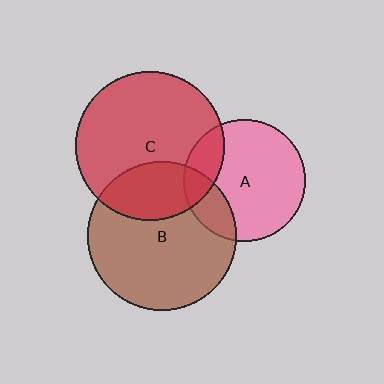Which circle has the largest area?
Circle B (brown).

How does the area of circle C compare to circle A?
Approximately 1.5 times.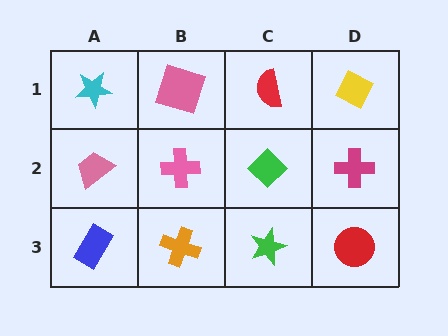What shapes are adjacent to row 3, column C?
A green diamond (row 2, column C), an orange cross (row 3, column B), a red circle (row 3, column D).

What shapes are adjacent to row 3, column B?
A pink cross (row 2, column B), a blue rectangle (row 3, column A), a green star (row 3, column C).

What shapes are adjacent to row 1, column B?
A pink cross (row 2, column B), a cyan star (row 1, column A), a red semicircle (row 1, column C).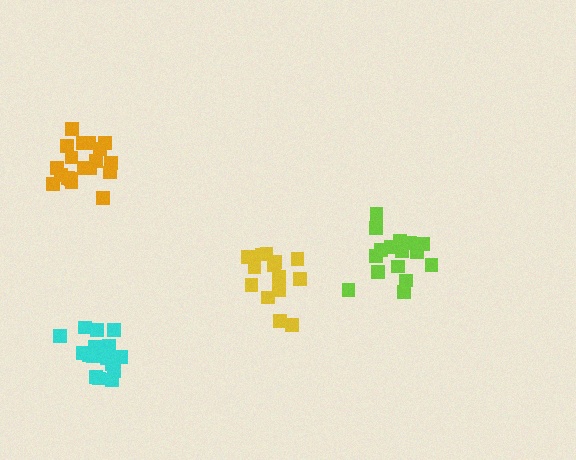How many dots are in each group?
Group 1: 16 dots, Group 2: 18 dots, Group 3: 19 dots, Group 4: 14 dots (67 total).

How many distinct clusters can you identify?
There are 4 distinct clusters.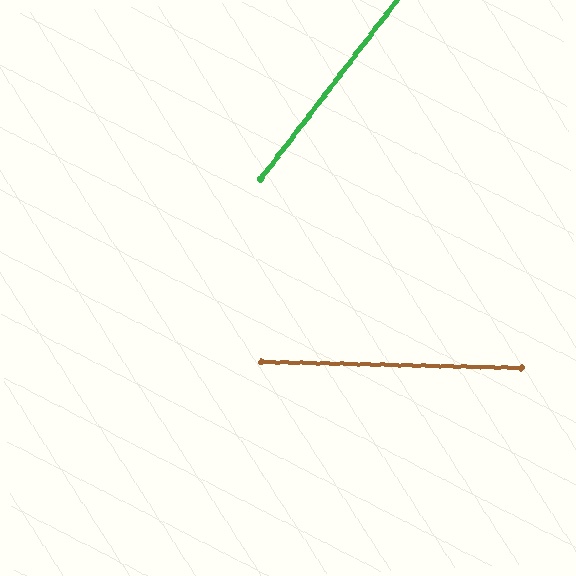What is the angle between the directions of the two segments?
Approximately 54 degrees.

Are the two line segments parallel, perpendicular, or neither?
Neither parallel nor perpendicular — they differ by about 54°.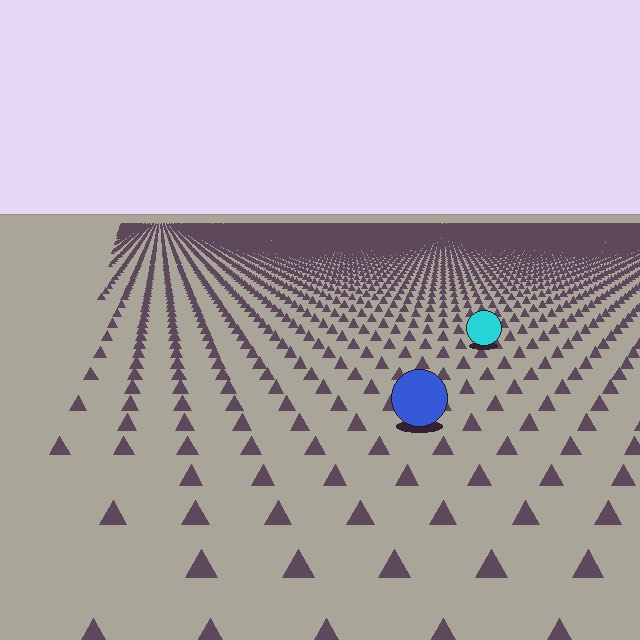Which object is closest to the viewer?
The blue circle is closest. The texture marks near it are larger and more spread out.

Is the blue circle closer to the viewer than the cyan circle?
Yes. The blue circle is closer — you can tell from the texture gradient: the ground texture is coarser near it.